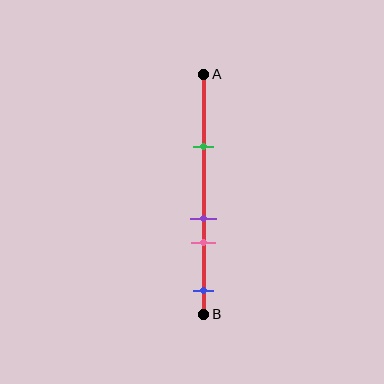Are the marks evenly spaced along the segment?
No, the marks are not evenly spaced.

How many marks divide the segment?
There are 4 marks dividing the segment.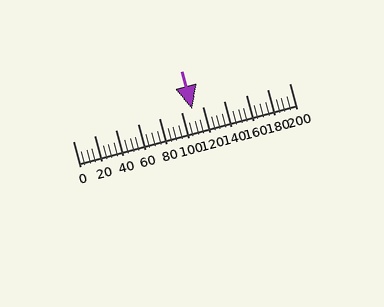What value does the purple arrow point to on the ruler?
The purple arrow points to approximately 110.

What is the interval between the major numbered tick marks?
The major tick marks are spaced 20 units apart.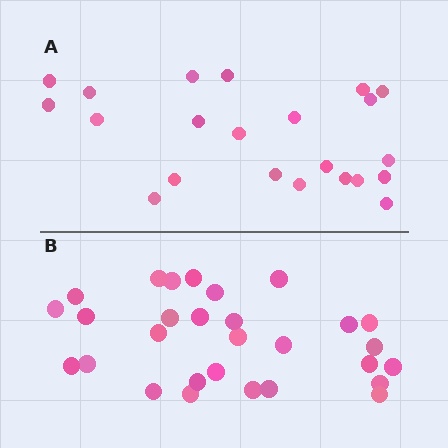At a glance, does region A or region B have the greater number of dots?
Region B (the bottom region) has more dots.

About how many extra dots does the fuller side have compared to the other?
Region B has roughly 8 or so more dots than region A.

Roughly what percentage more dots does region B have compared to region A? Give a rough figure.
About 30% more.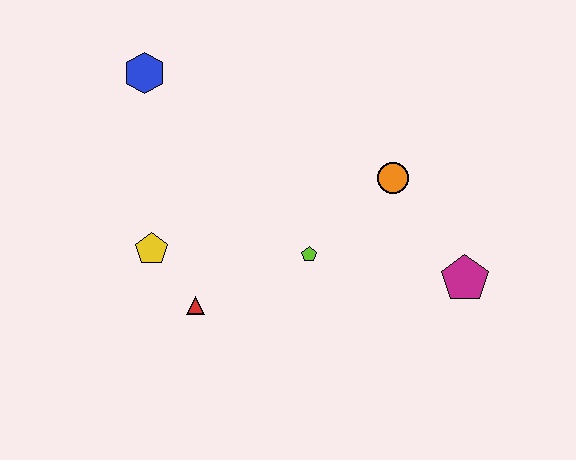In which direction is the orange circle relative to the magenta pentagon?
The orange circle is above the magenta pentagon.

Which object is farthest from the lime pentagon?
The blue hexagon is farthest from the lime pentagon.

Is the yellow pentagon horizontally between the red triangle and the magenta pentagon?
No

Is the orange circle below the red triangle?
No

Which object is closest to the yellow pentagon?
The red triangle is closest to the yellow pentagon.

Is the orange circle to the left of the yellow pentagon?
No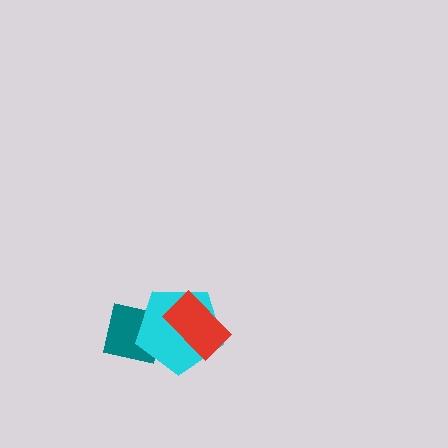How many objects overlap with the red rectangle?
1 object overlaps with the red rectangle.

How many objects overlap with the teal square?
1 object overlaps with the teal square.